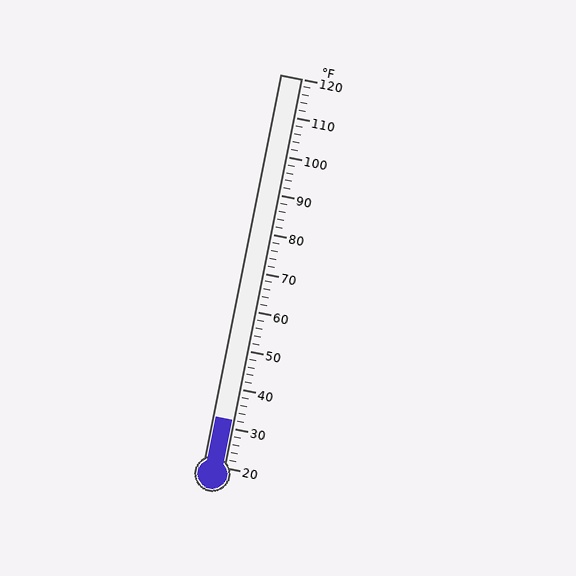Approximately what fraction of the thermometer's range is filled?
The thermometer is filled to approximately 10% of its range.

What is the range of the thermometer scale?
The thermometer scale ranges from 20°F to 120°F.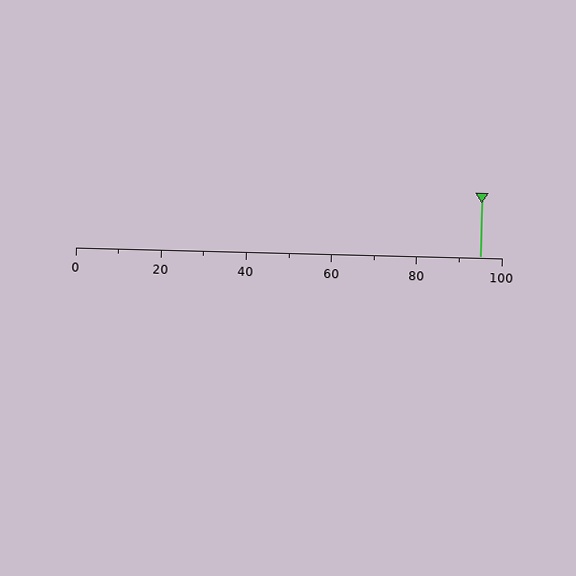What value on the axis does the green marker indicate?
The marker indicates approximately 95.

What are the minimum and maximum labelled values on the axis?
The axis runs from 0 to 100.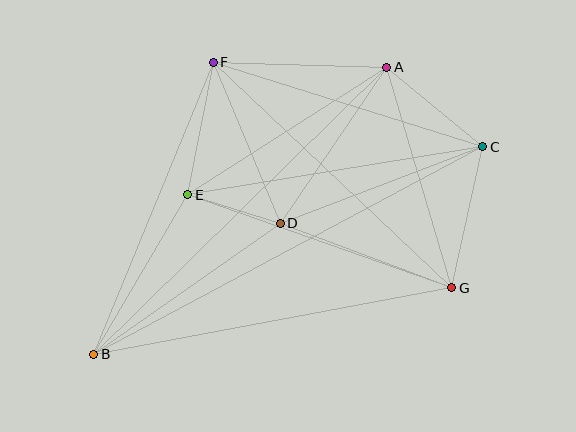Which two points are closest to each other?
Points D and E are closest to each other.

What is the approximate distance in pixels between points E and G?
The distance between E and G is approximately 280 pixels.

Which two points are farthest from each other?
Points B and C are farthest from each other.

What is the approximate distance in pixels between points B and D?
The distance between B and D is approximately 228 pixels.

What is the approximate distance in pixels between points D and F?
The distance between D and F is approximately 174 pixels.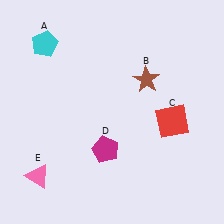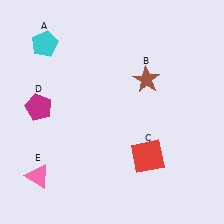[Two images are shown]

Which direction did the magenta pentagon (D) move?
The magenta pentagon (D) moved left.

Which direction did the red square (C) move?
The red square (C) moved down.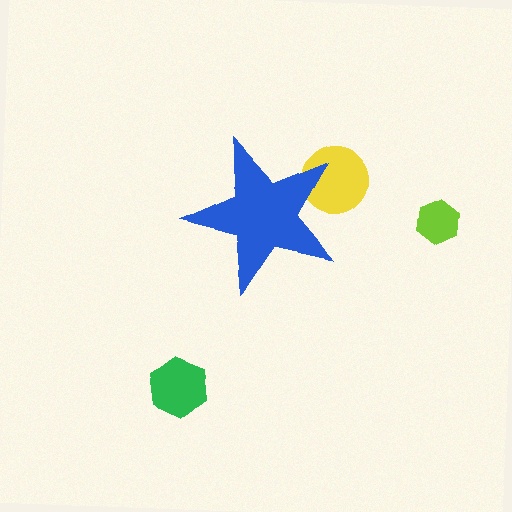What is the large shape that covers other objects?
A blue star.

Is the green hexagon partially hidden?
No, the green hexagon is fully visible.